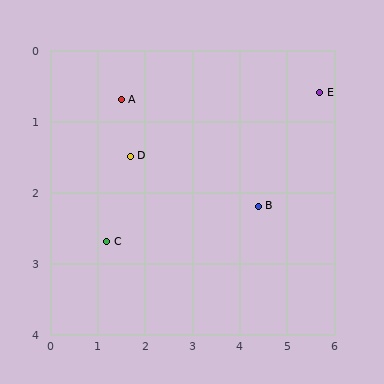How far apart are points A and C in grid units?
Points A and C are about 2.0 grid units apart.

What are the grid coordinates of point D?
Point D is at approximately (1.7, 1.5).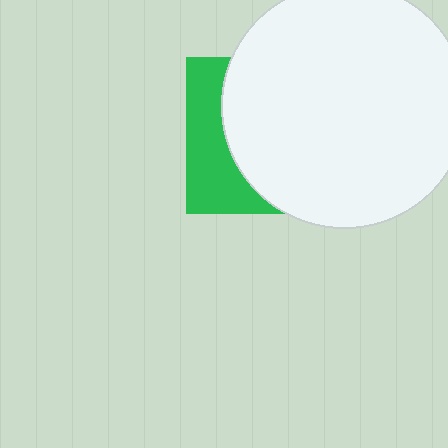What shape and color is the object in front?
The object in front is a white circle.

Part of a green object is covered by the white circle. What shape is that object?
It is a square.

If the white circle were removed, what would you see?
You would see the complete green square.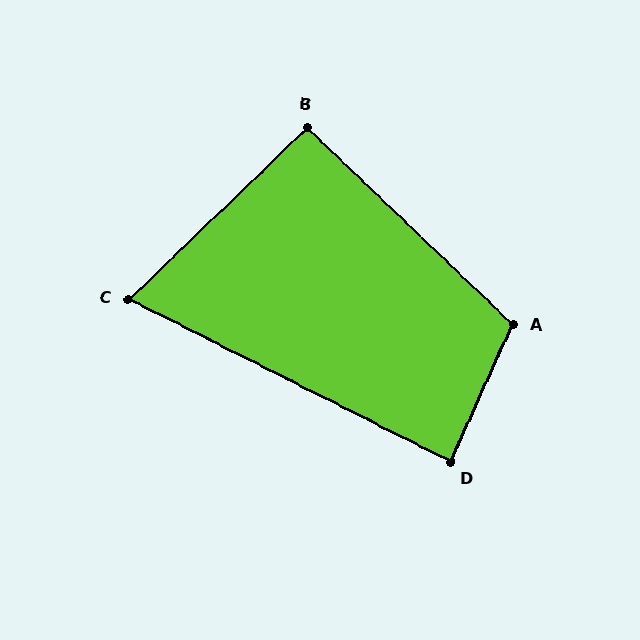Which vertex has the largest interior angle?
A, at approximately 109 degrees.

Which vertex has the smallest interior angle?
C, at approximately 71 degrees.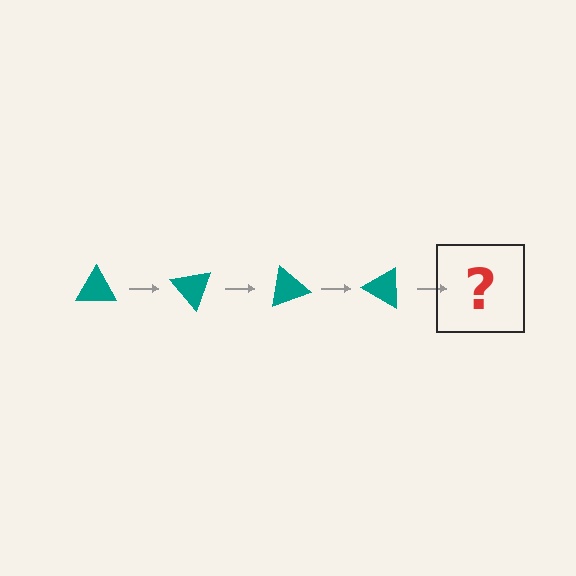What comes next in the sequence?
The next element should be a teal triangle rotated 200 degrees.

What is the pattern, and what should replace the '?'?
The pattern is that the triangle rotates 50 degrees each step. The '?' should be a teal triangle rotated 200 degrees.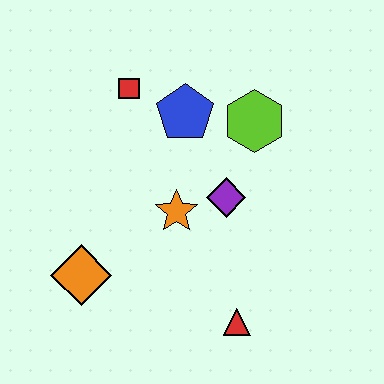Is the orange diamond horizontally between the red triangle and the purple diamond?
No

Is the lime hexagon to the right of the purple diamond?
Yes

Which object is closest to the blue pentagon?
The red square is closest to the blue pentagon.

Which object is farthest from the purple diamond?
The orange diamond is farthest from the purple diamond.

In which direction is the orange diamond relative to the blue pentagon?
The orange diamond is below the blue pentagon.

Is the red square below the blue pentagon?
No